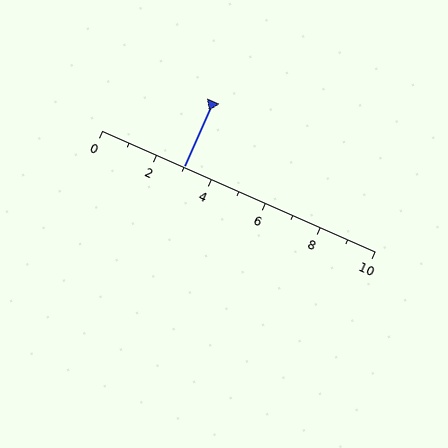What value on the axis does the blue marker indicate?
The marker indicates approximately 3.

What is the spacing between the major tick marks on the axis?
The major ticks are spaced 2 apart.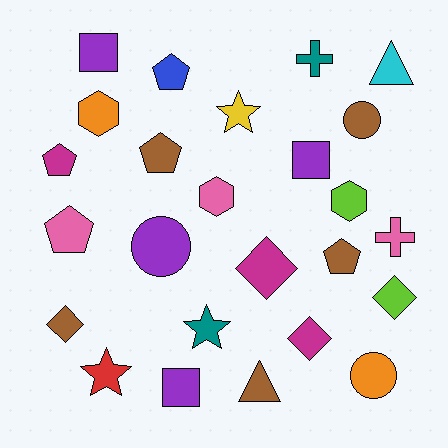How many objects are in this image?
There are 25 objects.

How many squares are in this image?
There are 3 squares.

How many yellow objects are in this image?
There is 1 yellow object.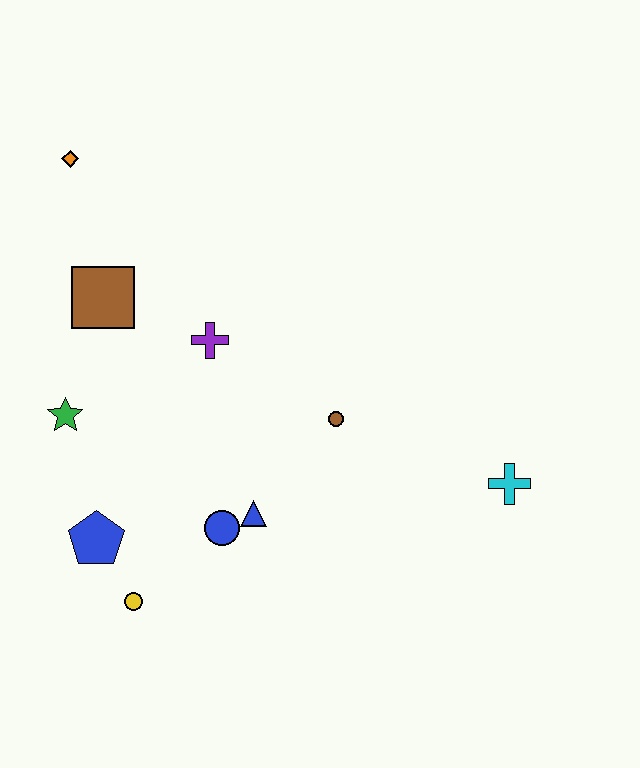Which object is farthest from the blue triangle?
The orange diamond is farthest from the blue triangle.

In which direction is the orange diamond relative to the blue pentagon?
The orange diamond is above the blue pentagon.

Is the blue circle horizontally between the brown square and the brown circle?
Yes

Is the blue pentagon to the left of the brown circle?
Yes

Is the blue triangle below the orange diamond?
Yes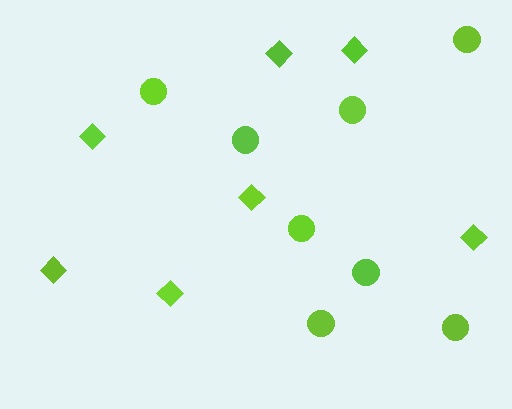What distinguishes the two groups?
There are 2 groups: one group of diamonds (7) and one group of circles (8).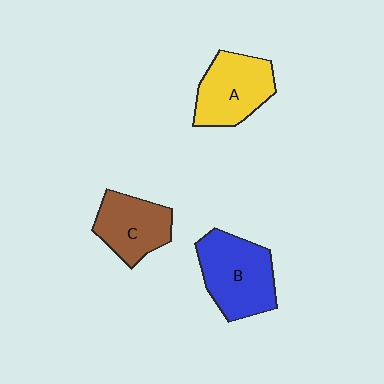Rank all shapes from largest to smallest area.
From largest to smallest: B (blue), A (yellow), C (brown).